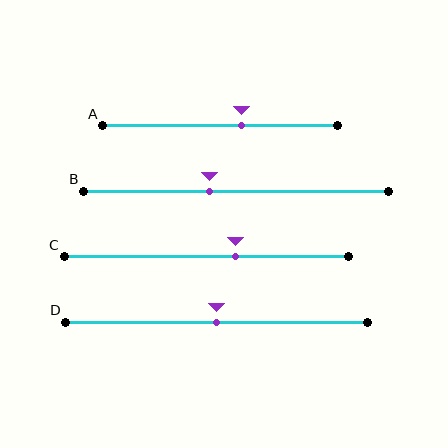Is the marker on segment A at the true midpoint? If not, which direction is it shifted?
No, the marker on segment A is shifted to the right by about 9% of the segment length.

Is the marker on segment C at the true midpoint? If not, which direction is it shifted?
No, the marker on segment C is shifted to the right by about 10% of the segment length.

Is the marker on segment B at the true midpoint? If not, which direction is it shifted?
No, the marker on segment B is shifted to the left by about 9% of the segment length.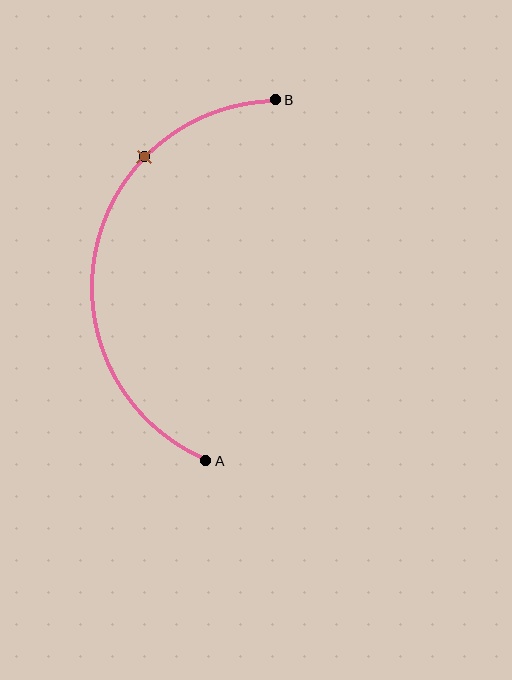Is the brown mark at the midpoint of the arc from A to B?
No. The brown mark lies on the arc but is closer to endpoint B. The arc midpoint would be at the point on the curve equidistant along the arc from both A and B.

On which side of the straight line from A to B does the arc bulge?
The arc bulges to the left of the straight line connecting A and B.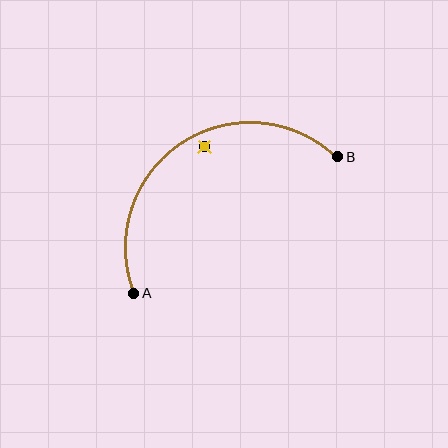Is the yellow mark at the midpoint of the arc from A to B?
No — the yellow mark does not lie on the arc at all. It sits slightly inside the curve.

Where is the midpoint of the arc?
The arc midpoint is the point on the curve farthest from the straight line joining A and B. It sits above and to the left of that line.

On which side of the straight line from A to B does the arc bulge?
The arc bulges above and to the left of the straight line connecting A and B.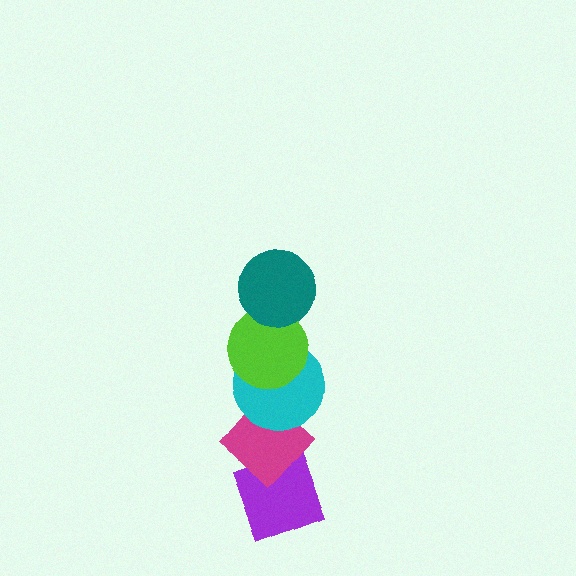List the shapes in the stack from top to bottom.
From top to bottom: the teal circle, the lime circle, the cyan circle, the magenta diamond, the purple diamond.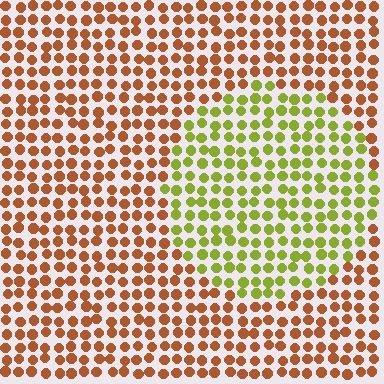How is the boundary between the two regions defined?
The boundary is defined purely by a slight shift in hue (about 56 degrees). Spacing, size, and orientation are identical on both sides.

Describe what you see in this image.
The image is filled with small brown elements in a uniform arrangement. A circle-shaped region is visible where the elements are tinted to a slightly different hue, forming a subtle color boundary.